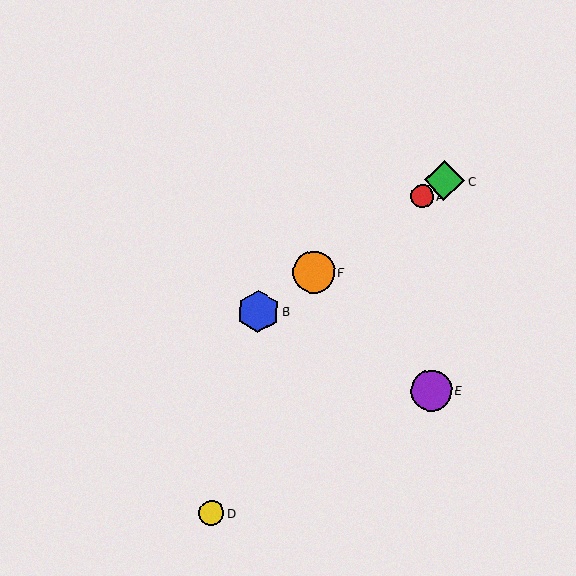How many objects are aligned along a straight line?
4 objects (A, B, C, F) are aligned along a straight line.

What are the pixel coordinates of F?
Object F is at (314, 272).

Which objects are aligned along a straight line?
Objects A, B, C, F are aligned along a straight line.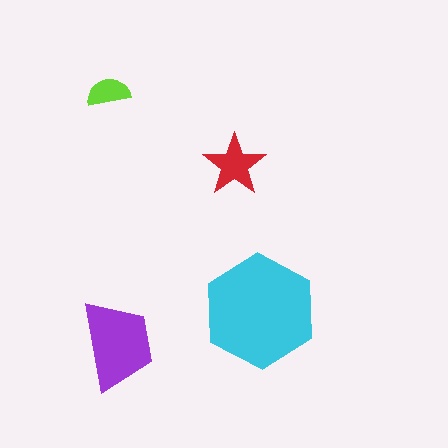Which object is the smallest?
The lime semicircle.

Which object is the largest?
The cyan hexagon.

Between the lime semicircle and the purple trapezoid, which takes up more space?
The purple trapezoid.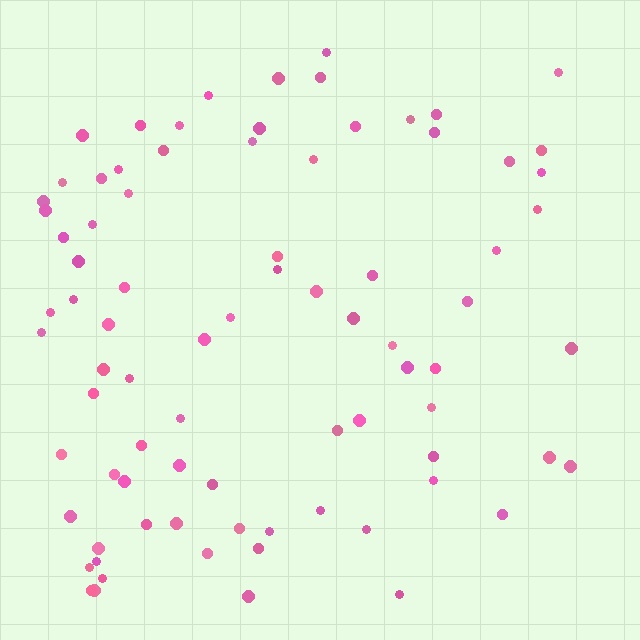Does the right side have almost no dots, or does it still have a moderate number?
Still a moderate number, just noticeably fewer than the left.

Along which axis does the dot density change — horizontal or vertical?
Horizontal.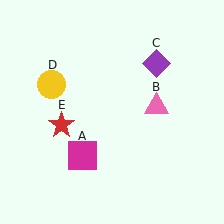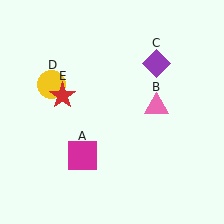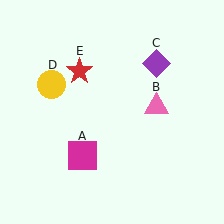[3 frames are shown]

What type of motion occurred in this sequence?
The red star (object E) rotated clockwise around the center of the scene.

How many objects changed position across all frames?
1 object changed position: red star (object E).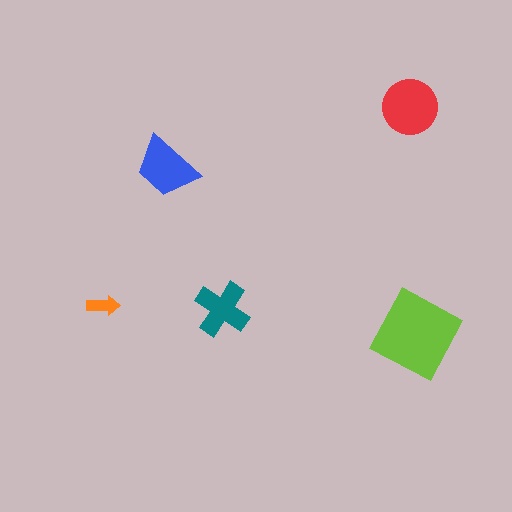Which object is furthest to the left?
The orange arrow is leftmost.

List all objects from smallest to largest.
The orange arrow, the teal cross, the blue trapezoid, the red circle, the lime square.